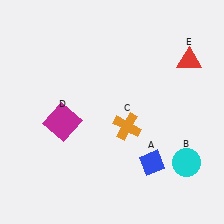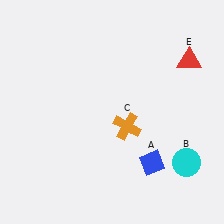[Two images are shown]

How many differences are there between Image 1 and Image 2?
There is 1 difference between the two images.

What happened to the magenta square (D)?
The magenta square (D) was removed in Image 2. It was in the bottom-left area of Image 1.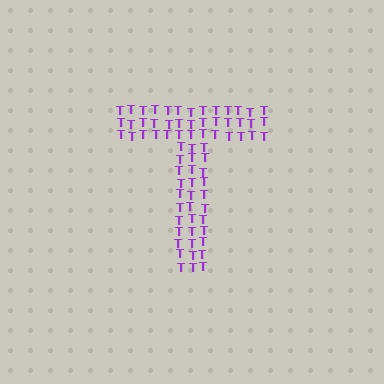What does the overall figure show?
The overall figure shows the letter T.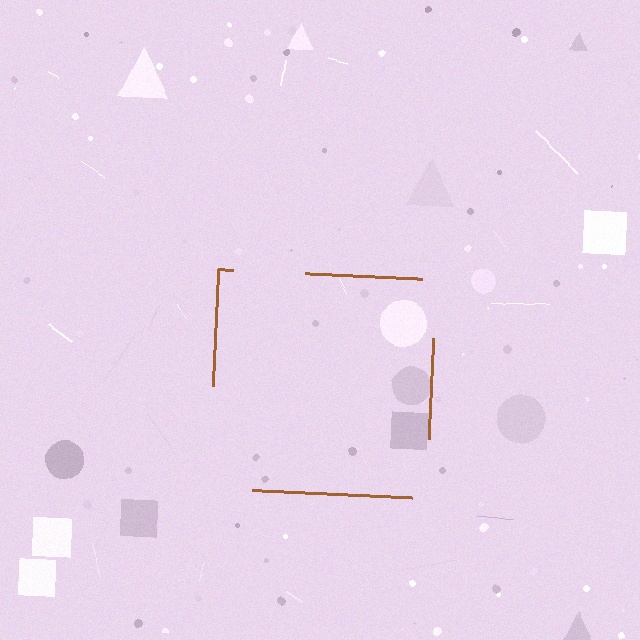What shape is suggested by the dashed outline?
The dashed outline suggests a square.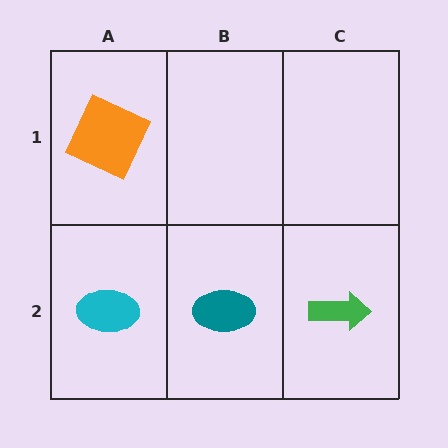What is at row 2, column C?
A green arrow.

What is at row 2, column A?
A cyan ellipse.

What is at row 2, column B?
A teal ellipse.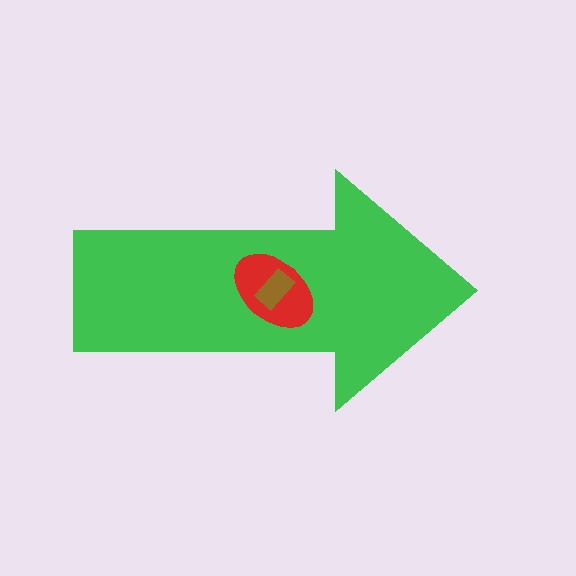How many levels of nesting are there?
3.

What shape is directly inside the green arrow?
The red ellipse.